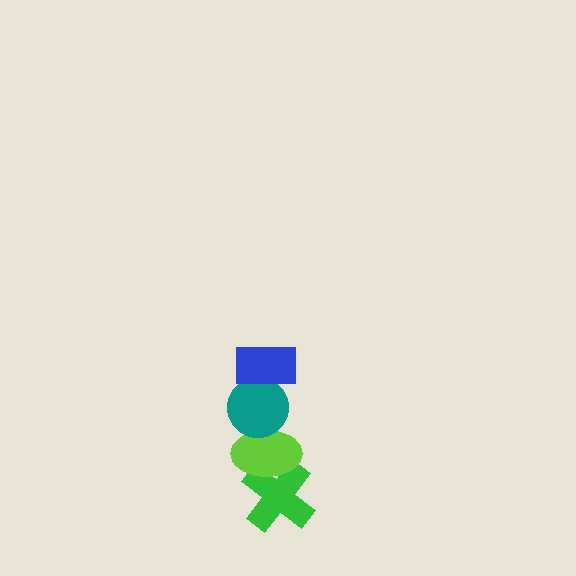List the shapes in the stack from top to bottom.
From top to bottom: the blue rectangle, the teal circle, the lime ellipse, the green cross.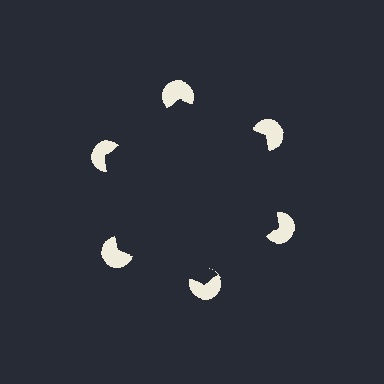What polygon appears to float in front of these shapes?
An illusory hexagon — its edges are inferred from the aligned wedge cuts in the pac-man discs, not physically drawn.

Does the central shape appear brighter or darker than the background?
It typically appears slightly darker than the background, even though no actual brightness change is drawn.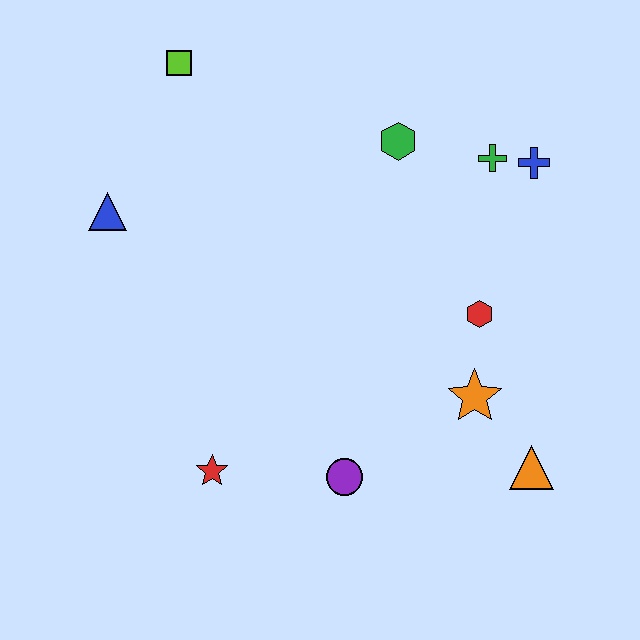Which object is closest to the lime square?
The blue triangle is closest to the lime square.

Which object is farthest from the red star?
The blue cross is farthest from the red star.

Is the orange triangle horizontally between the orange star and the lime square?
No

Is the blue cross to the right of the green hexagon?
Yes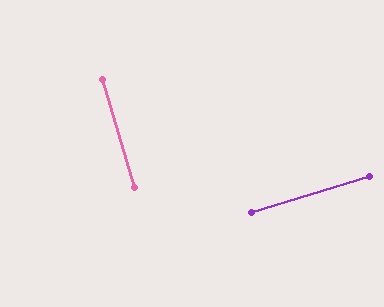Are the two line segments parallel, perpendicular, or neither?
Perpendicular — they meet at approximately 89°.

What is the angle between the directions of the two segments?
Approximately 89 degrees.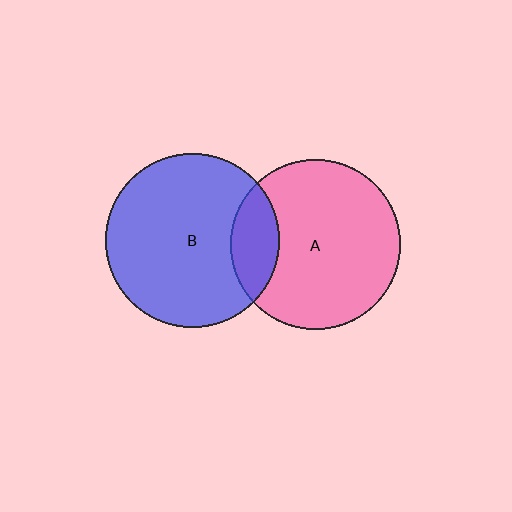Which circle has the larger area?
Circle B (blue).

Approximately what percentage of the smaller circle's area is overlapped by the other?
Approximately 20%.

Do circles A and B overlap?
Yes.